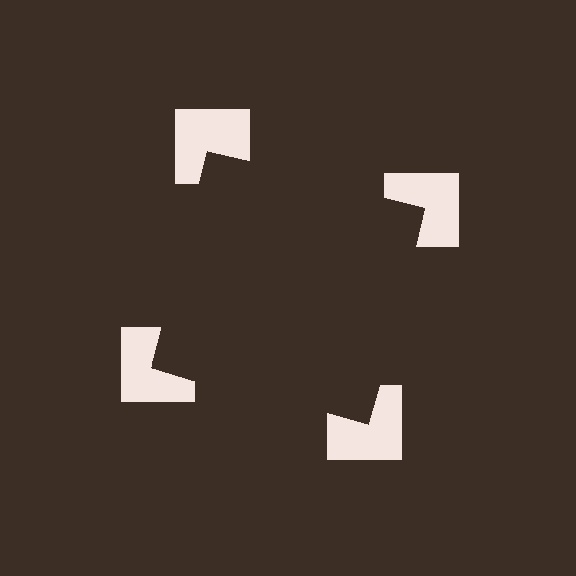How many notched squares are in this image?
There are 4 — one at each vertex of the illusory square.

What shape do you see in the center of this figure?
An illusory square — its edges are inferred from the aligned wedge cuts in the notched squares, not physically drawn.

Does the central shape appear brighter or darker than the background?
It typically appears slightly darker than the background, even though no actual brightness change is drawn.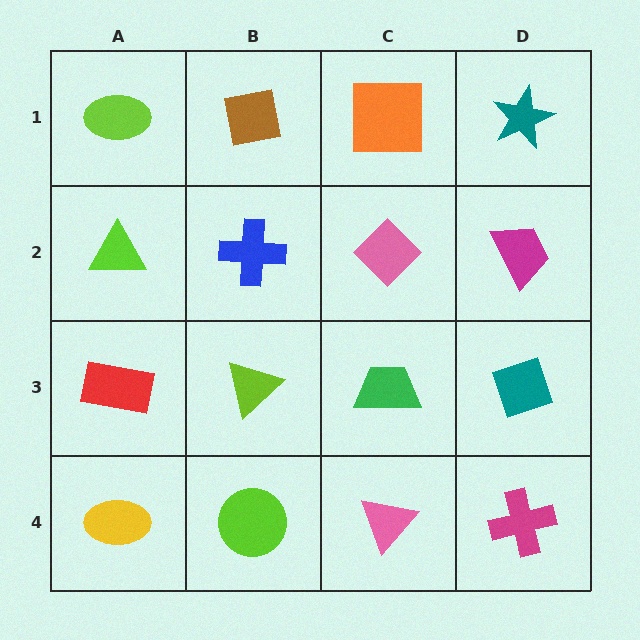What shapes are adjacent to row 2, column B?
A brown square (row 1, column B), a lime triangle (row 3, column B), a lime triangle (row 2, column A), a pink diamond (row 2, column C).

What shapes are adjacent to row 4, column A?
A red rectangle (row 3, column A), a lime circle (row 4, column B).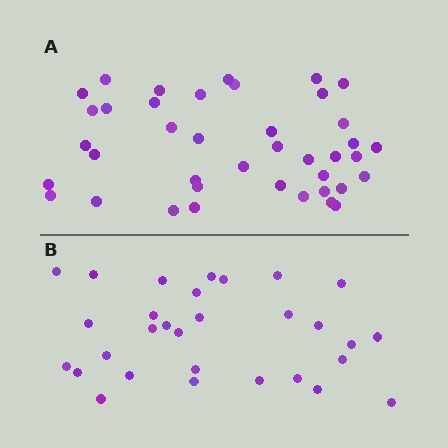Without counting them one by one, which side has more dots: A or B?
Region A (the top region) has more dots.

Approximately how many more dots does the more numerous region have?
Region A has roughly 10 or so more dots than region B.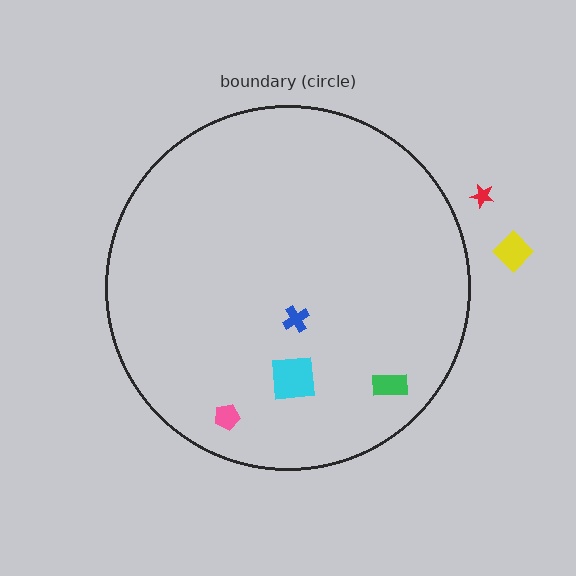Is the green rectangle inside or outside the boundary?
Inside.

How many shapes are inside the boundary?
4 inside, 2 outside.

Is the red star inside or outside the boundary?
Outside.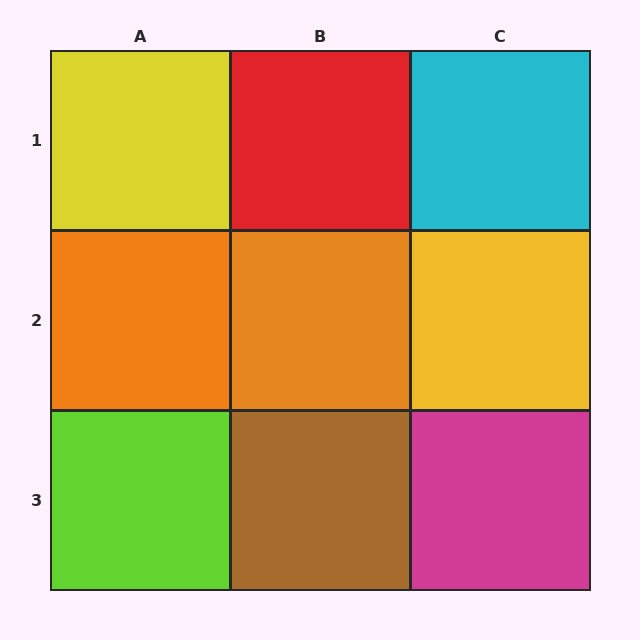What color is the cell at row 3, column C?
Magenta.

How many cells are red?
1 cell is red.